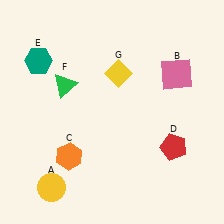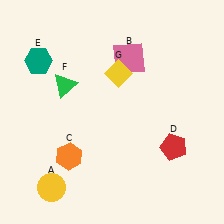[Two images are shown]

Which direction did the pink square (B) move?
The pink square (B) moved left.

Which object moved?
The pink square (B) moved left.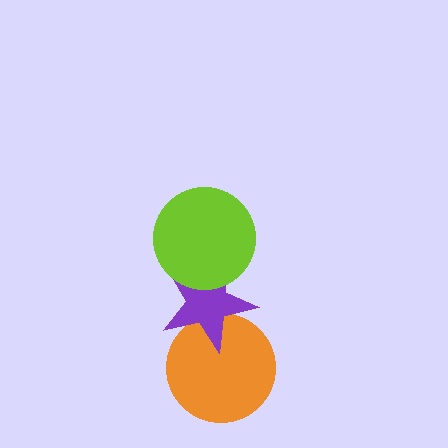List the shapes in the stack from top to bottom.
From top to bottom: the lime circle, the purple star, the orange circle.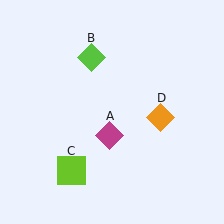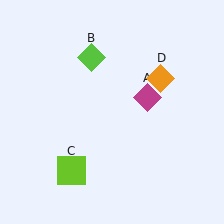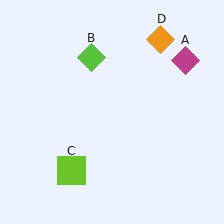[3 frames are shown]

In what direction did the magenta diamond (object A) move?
The magenta diamond (object A) moved up and to the right.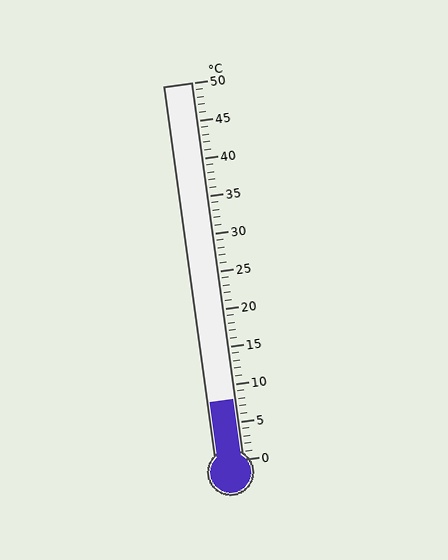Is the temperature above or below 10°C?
The temperature is below 10°C.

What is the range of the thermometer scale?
The thermometer scale ranges from 0°C to 50°C.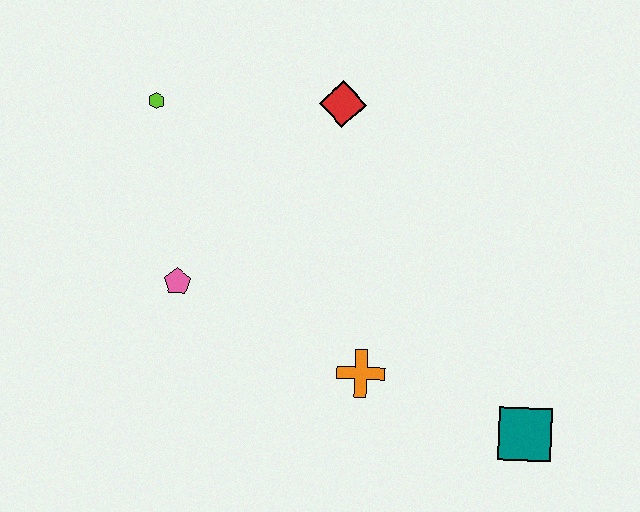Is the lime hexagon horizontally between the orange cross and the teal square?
No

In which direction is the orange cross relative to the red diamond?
The orange cross is below the red diamond.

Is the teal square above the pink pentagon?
No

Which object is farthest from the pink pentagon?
The teal square is farthest from the pink pentagon.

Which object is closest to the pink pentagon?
The lime hexagon is closest to the pink pentagon.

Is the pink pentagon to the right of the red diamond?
No